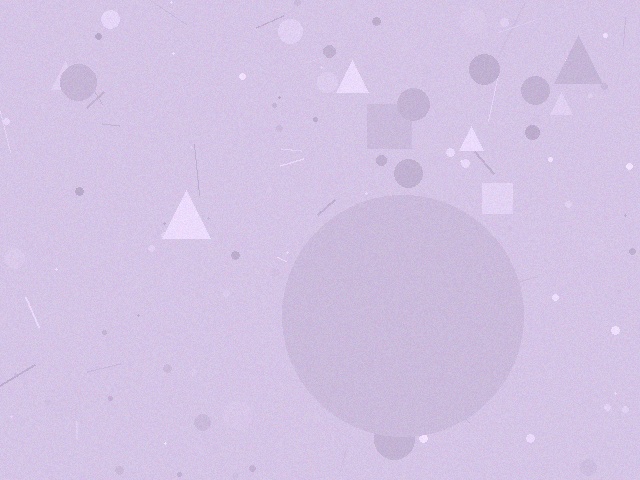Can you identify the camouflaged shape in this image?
The camouflaged shape is a circle.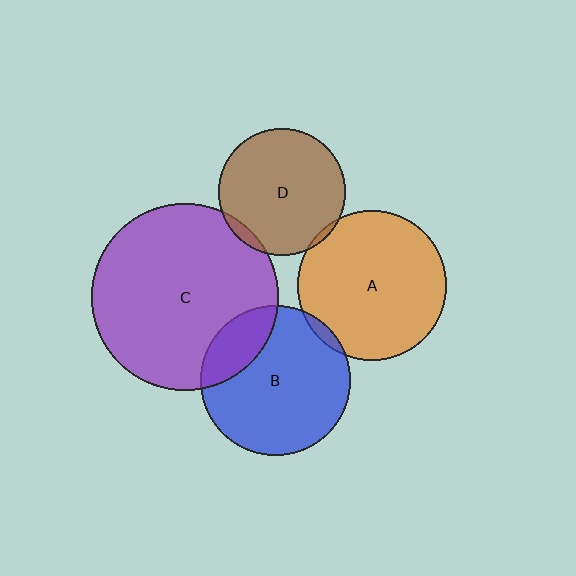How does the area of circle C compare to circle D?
Approximately 2.2 times.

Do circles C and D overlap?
Yes.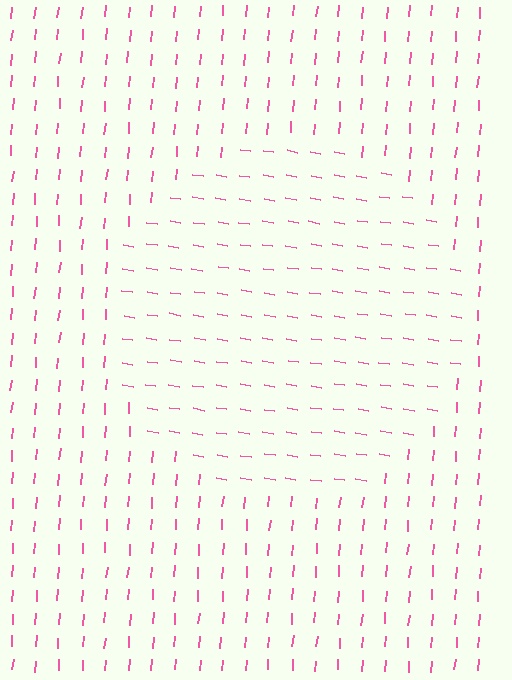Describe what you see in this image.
The image is filled with small pink line segments. A circle region in the image has lines oriented differently from the surrounding lines, creating a visible texture boundary.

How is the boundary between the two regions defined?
The boundary is defined purely by a change in line orientation (approximately 86 degrees difference). All lines are the same color and thickness.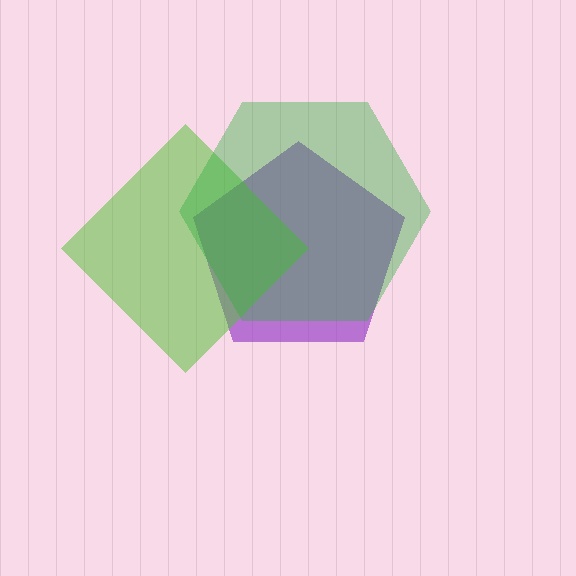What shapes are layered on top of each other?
The layered shapes are: a purple pentagon, a lime diamond, a green hexagon.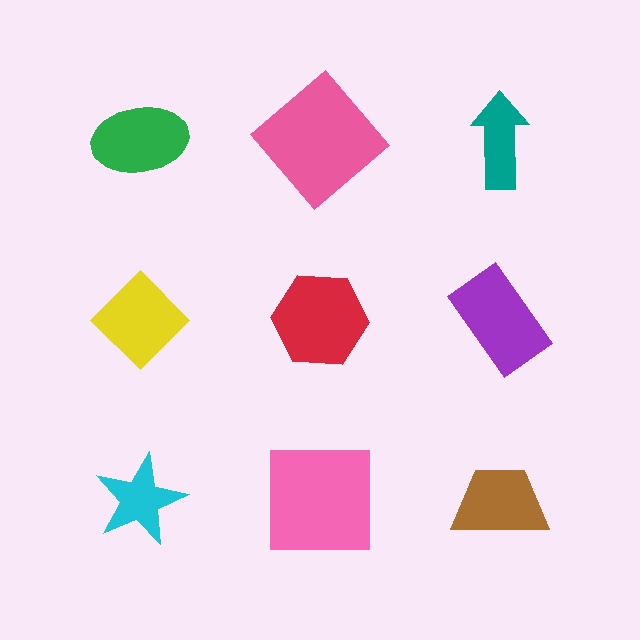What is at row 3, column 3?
A brown trapezoid.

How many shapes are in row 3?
3 shapes.